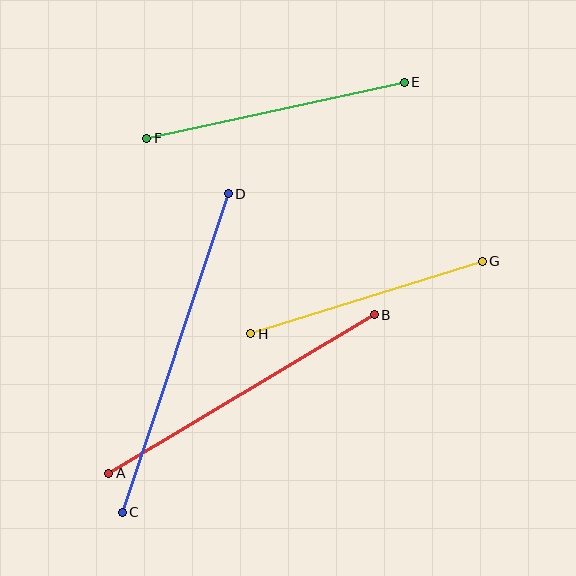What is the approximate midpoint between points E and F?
The midpoint is at approximately (276, 110) pixels.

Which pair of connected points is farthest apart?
Points C and D are farthest apart.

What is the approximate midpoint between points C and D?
The midpoint is at approximately (175, 353) pixels.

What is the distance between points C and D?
The distance is approximately 336 pixels.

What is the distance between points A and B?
The distance is approximately 309 pixels.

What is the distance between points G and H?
The distance is approximately 242 pixels.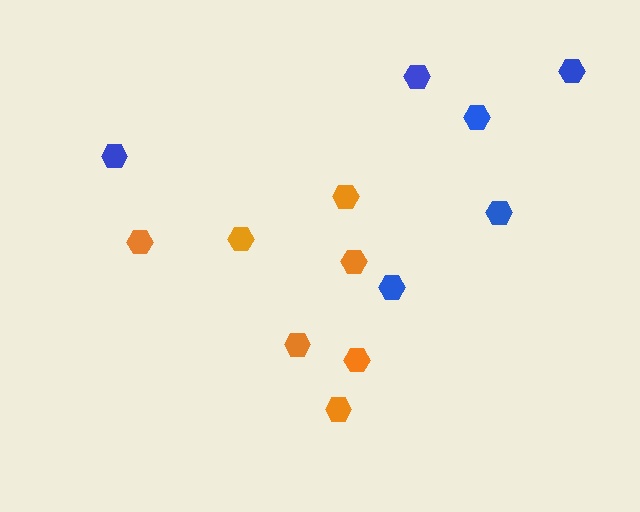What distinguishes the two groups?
There are 2 groups: one group of orange hexagons (7) and one group of blue hexagons (6).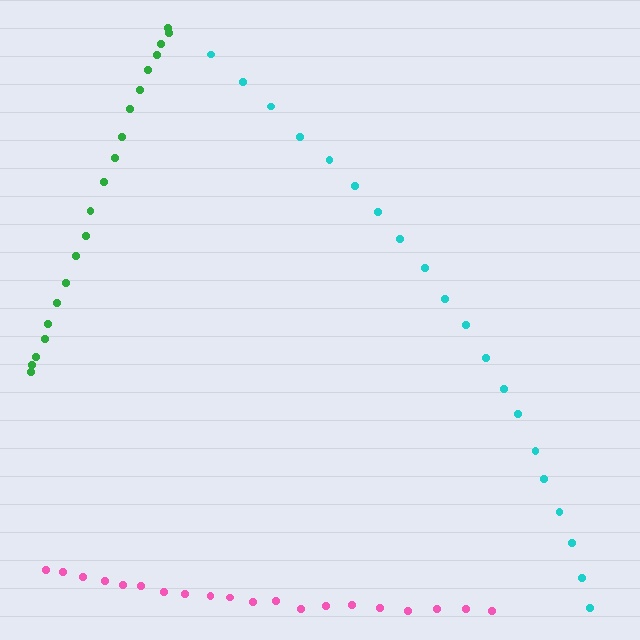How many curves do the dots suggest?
There are 3 distinct paths.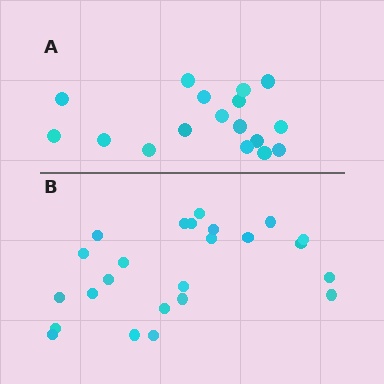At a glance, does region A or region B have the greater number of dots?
Region B (the bottom region) has more dots.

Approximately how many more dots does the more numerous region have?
Region B has roughly 8 or so more dots than region A.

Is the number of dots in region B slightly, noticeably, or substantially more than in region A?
Region B has noticeably more, but not dramatically so. The ratio is roughly 1.4 to 1.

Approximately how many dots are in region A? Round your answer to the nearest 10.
About 20 dots. (The exact count is 17, which rounds to 20.)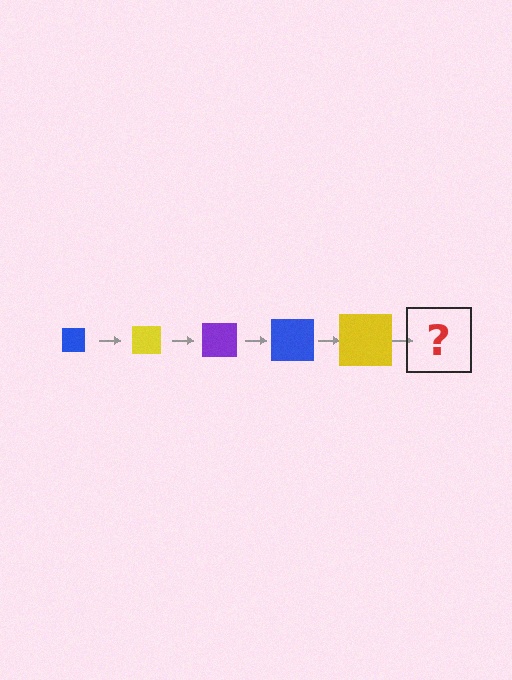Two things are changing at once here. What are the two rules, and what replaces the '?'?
The two rules are that the square grows larger each step and the color cycles through blue, yellow, and purple. The '?' should be a purple square, larger than the previous one.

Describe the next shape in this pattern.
It should be a purple square, larger than the previous one.